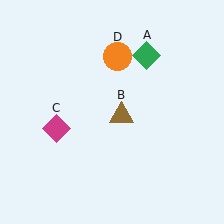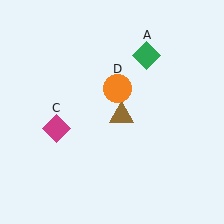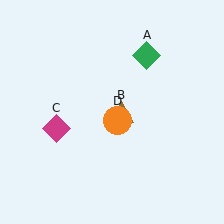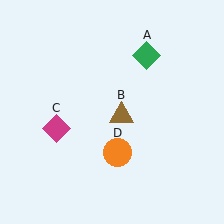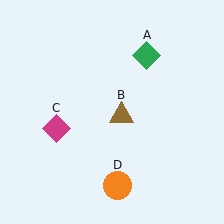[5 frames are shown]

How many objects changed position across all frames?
1 object changed position: orange circle (object D).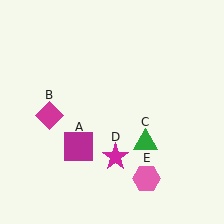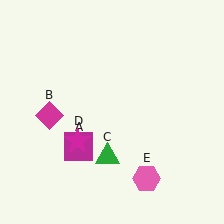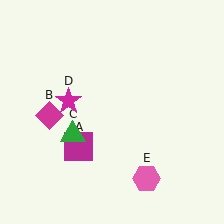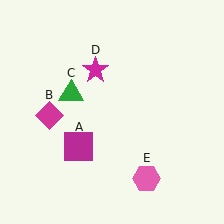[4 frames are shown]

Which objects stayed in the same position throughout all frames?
Magenta square (object A) and magenta diamond (object B) and pink hexagon (object E) remained stationary.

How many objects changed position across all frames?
2 objects changed position: green triangle (object C), magenta star (object D).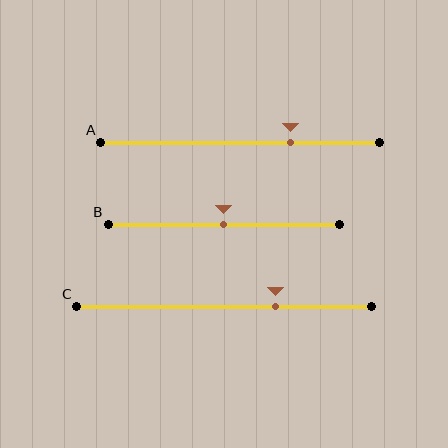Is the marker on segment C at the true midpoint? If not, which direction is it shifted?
No, the marker on segment C is shifted to the right by about 17% of the segment length.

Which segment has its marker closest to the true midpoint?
Segment B has its marker closest to the true midpoint.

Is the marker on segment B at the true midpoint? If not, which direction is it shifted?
Yes, the marker on segment B is at the true midpoint.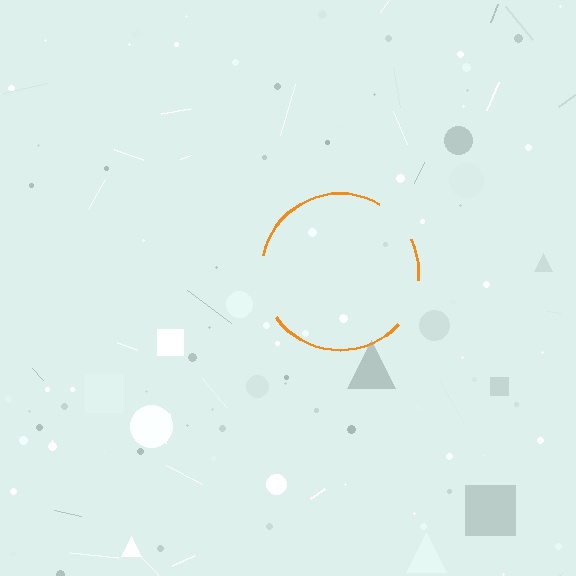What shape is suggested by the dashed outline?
The dashed outline suggests a circle.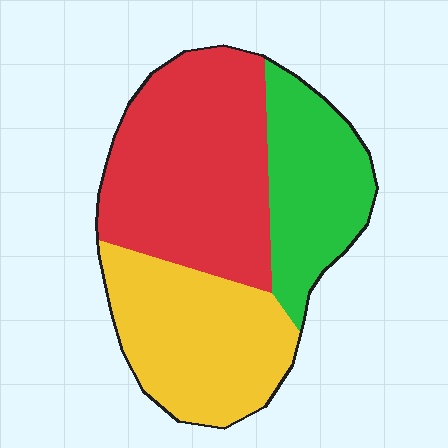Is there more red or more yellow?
Red.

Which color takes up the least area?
Green, at roughly 25%.